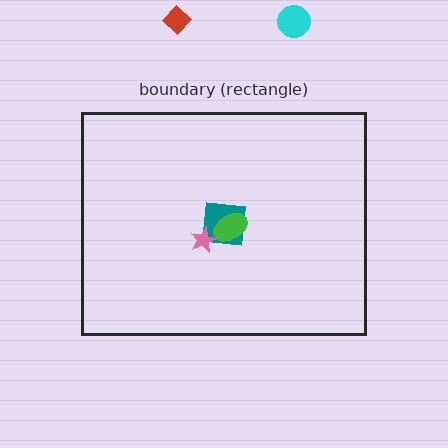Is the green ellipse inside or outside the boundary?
Inside.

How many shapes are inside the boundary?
3 inside, 2 outside.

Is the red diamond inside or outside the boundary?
Outside.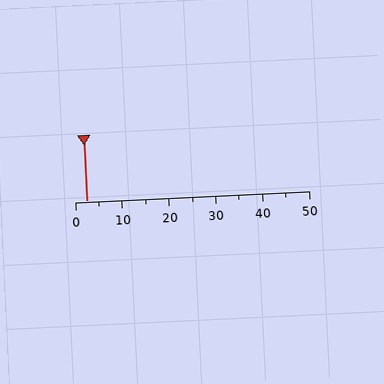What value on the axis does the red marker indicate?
The marker indicates approximately 2.5.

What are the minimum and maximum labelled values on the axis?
The axis runs from 0 to 50.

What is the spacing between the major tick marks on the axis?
The major ticks are spaced 10 apart.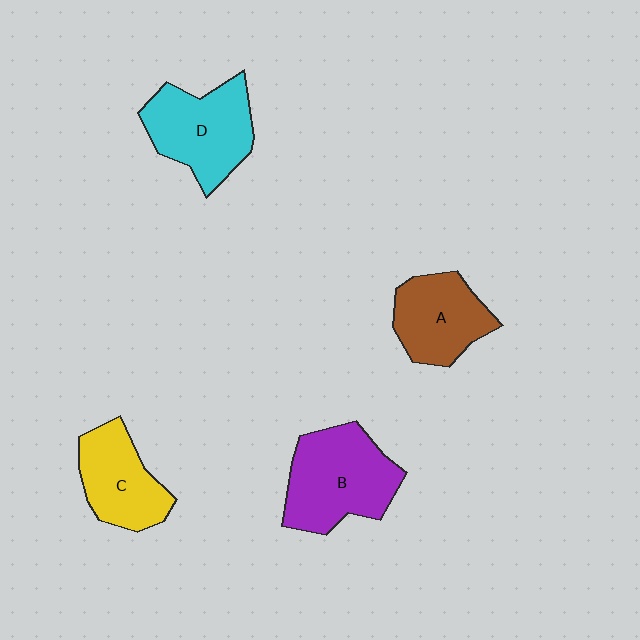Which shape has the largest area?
Shape B (purple).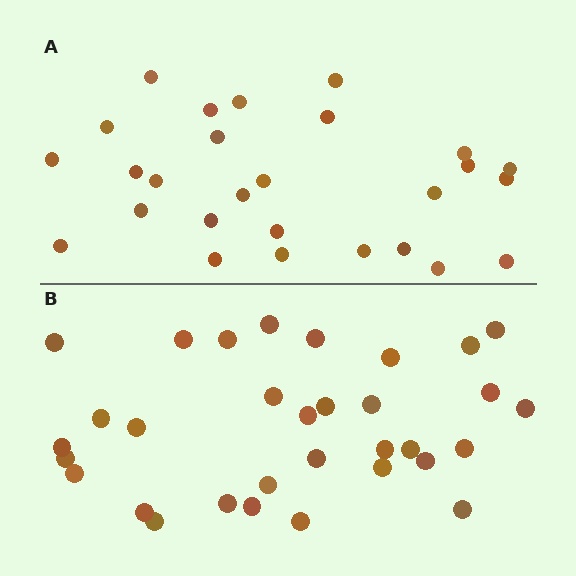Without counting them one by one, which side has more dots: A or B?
Region B (the bottom region) has more dots.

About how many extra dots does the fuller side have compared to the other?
Region B has about 5 more dots than region A.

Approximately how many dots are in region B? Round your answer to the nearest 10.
About 30 dots. (The exact count is 32, which rounds to 30.)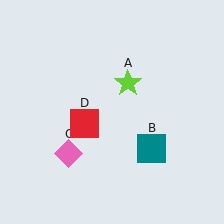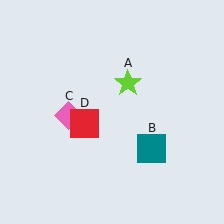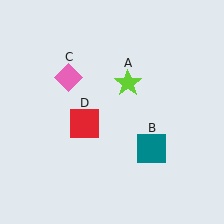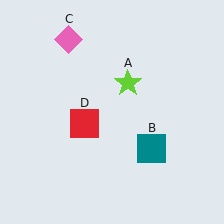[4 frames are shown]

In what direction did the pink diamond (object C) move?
The pink diamond (object C) moved up.